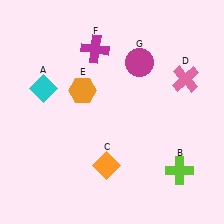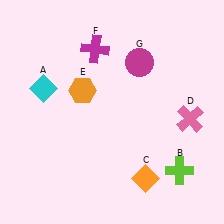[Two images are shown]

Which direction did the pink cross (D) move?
The pink cross (D) moved down.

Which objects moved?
The objects that moved are: the orange diamond (C), the pink cross (D).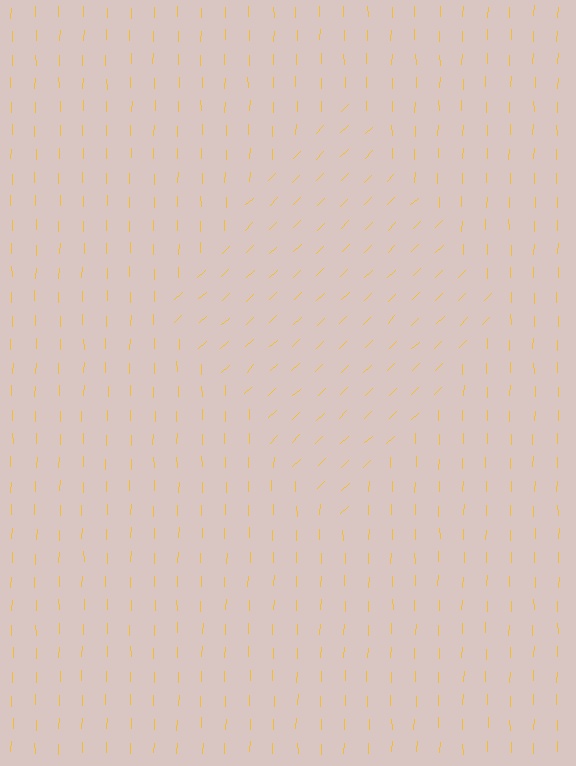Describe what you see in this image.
The image is filled with small yellow line segments. A diamond region in the image has lines oriented differently from the surrounding lines, creating a visible texture boundary.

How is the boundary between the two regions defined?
The boundary is defined purely by a change in line orientation (approximately 45 degrees difference). All lines are the same color and thickness.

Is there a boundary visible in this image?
Yes, there is a texture boundary formed by a change in line orientation.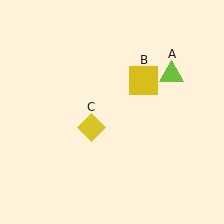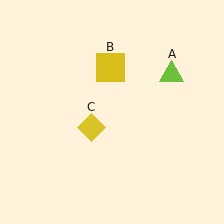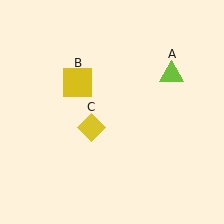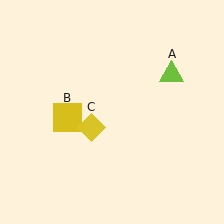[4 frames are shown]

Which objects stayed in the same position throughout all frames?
Lime triangle (object A) and yellow diamond (object C) remained stationary.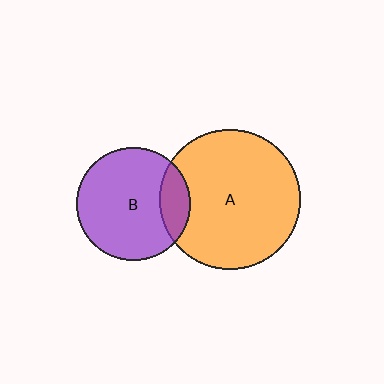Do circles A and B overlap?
Yes.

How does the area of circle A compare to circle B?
Approximately 1.5 times.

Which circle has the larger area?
Circle A (orange).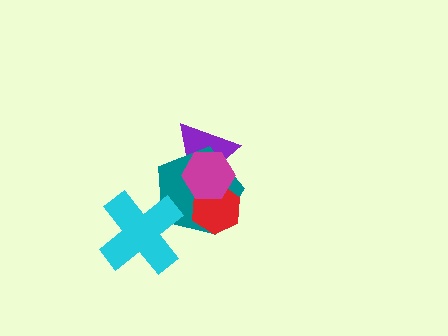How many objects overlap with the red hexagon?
2 objects overlap with the red hexagon.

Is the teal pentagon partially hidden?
Yes, it is partially covered by another shape.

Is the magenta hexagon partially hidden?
No, no other shape covers it.